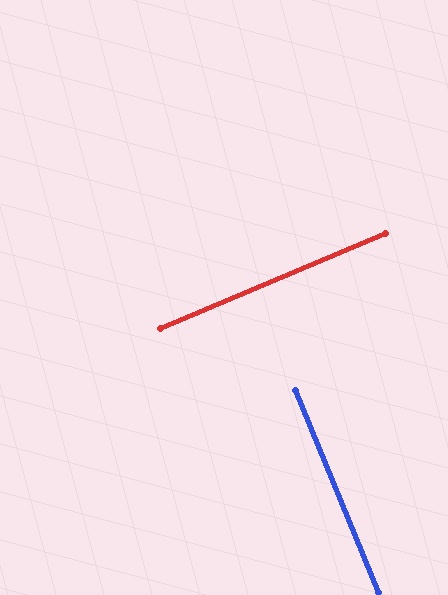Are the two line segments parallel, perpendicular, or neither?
Perpendicular — they meet at approximately 89°.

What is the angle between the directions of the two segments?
Approximately 89 degrees.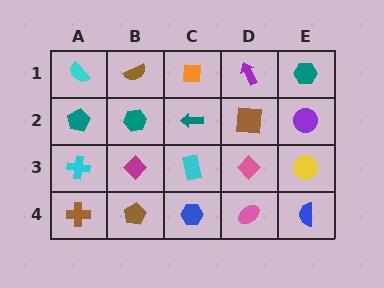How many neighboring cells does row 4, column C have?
3.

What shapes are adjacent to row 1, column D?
A brown square (row 2, column D), an orange square (row 1, column C), a teal hexagon (row 1, column E).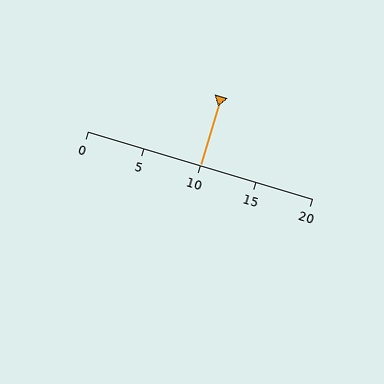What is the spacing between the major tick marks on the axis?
The major ticks are spaced 5 apart.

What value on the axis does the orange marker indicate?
The marker indicates approximately 10.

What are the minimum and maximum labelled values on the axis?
The axis runs from 0 to 20.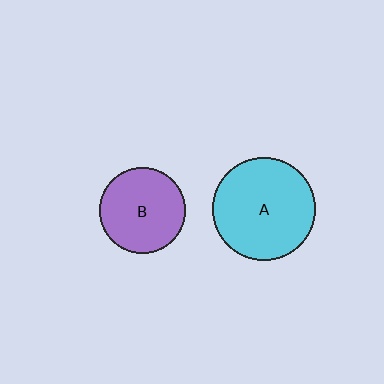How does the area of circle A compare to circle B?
Approximately 1.4 times.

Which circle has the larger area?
Circle A (cyan).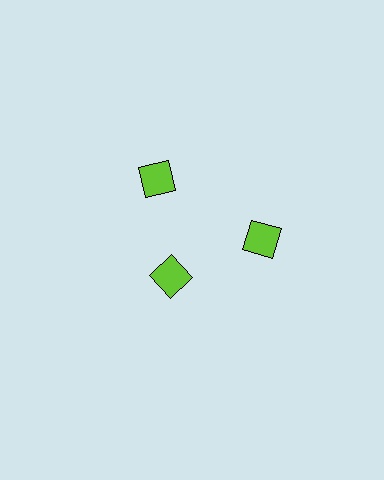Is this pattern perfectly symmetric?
No. The 3 lime diamonds are arranged in a ring, but one element near the 7 o'clock position is pulled inward toward the center, breaking the 3-fold rotational symmetry.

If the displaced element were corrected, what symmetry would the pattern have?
It would have 3-fold rotational symmetry — the pattern would map onto itself every 120 degrees.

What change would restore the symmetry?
The symmetry would be restored by moving it outward, back onto the ring so that all 3 diamonds sit at equal angles and equal distance from the center.